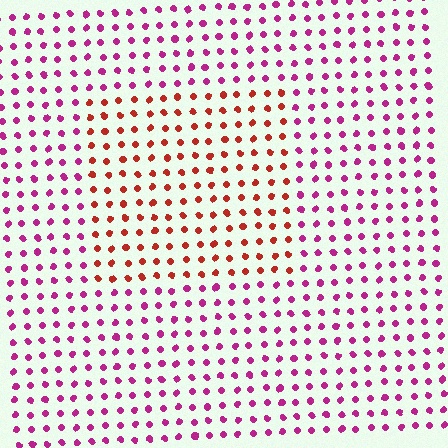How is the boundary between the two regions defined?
The boundary is defined purely by a slight shift in hue (about 45 degrees). Spacing, size, and orientation are identical on both sides.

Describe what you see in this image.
The image is filled with small magenta elements in a uniform arrangement. A rectangle-shaped region is visible where the elements are tinted to a slightly different hue, forming a subtle color boundary.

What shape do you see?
I see a rectangle.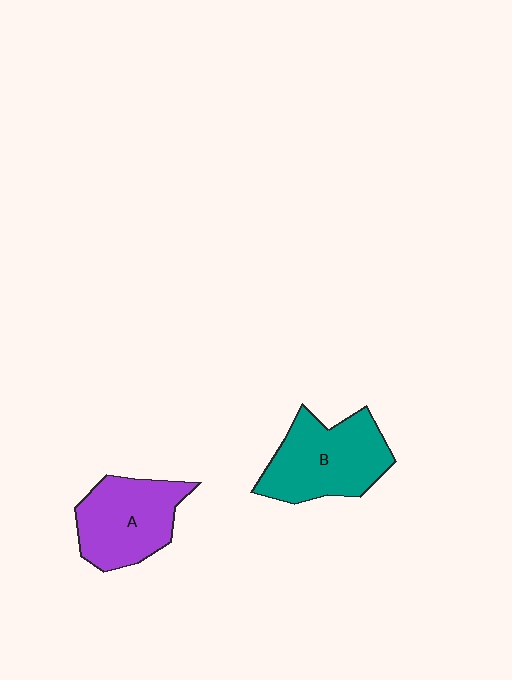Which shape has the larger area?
Shape B (teal).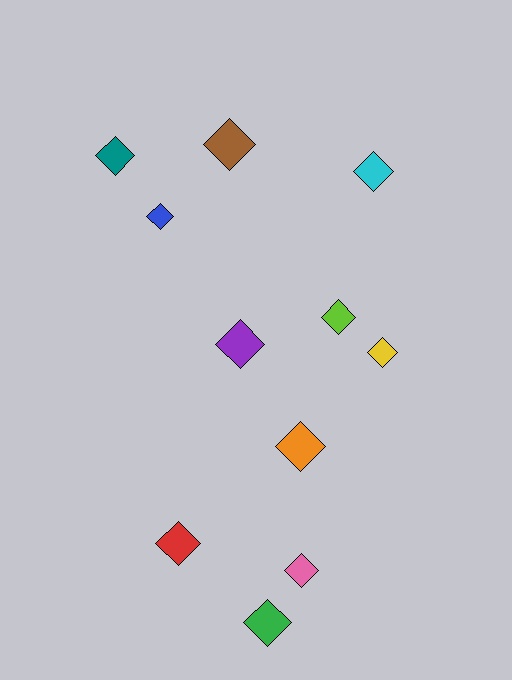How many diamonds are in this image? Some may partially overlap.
There are 11 diamonds.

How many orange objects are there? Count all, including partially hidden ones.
There is 1 orange object.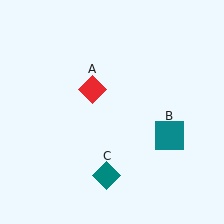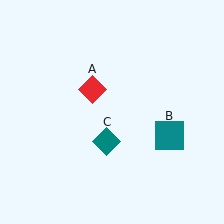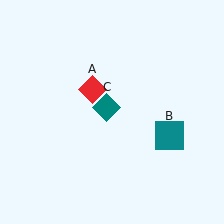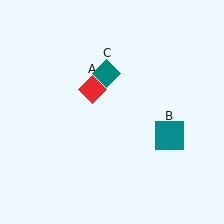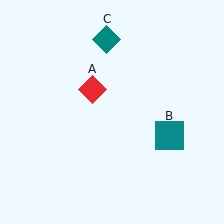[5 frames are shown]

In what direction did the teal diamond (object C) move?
The teal diamond (object C) moved up.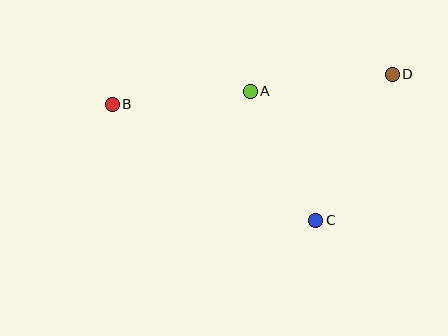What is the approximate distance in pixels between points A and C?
The distance between A and C is approximately 144 pixels.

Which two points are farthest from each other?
Points B and D are farthest from each other.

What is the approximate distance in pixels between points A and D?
The distance between A and D is approximately 143 pixels.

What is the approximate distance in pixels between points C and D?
The distance between C and D is approximately 165 pixels.